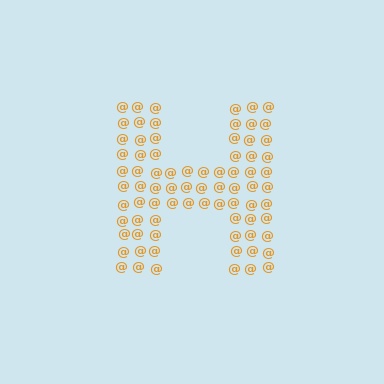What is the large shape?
The large shape is the letter H.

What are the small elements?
The small elements are at signs.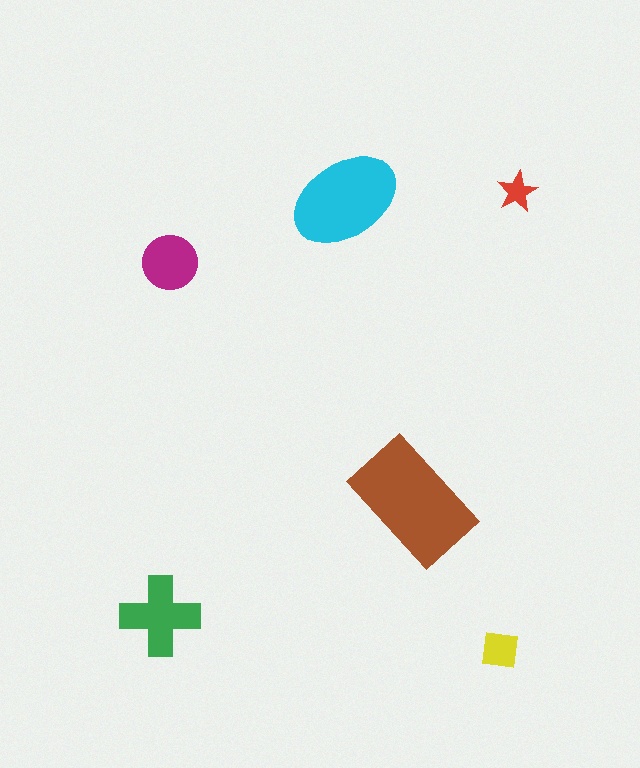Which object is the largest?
The brown rectangle.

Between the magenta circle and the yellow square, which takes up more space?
The magenta circle.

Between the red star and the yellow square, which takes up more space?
The yellow square.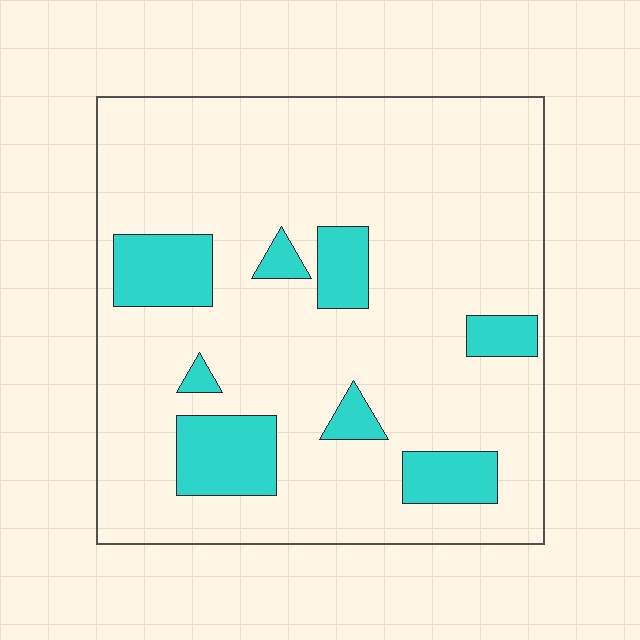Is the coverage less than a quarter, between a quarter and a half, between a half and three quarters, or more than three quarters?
Less than a quarter.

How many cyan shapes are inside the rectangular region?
8.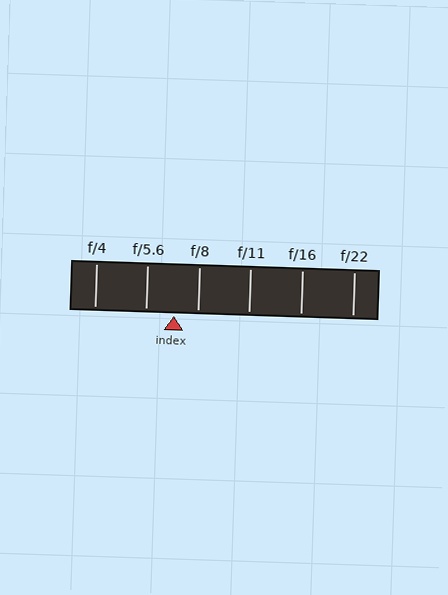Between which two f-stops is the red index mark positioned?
The index mark is between f/5.6 and f/8.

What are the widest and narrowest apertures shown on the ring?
The widest aperture shown is f/4 and the narrowest is f/22.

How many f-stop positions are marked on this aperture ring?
There are 6 f-stop positions marked.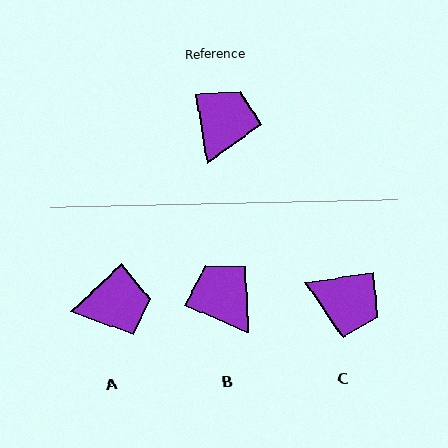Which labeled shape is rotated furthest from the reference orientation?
C, about 90 degrees away.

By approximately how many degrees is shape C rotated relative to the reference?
Approximately 90 degrees clockwise.